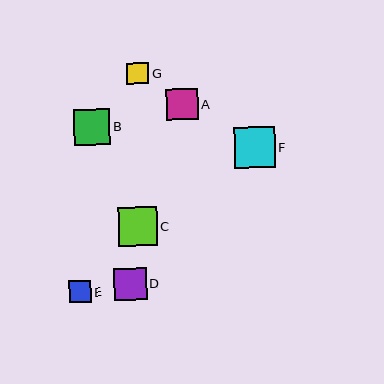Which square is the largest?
Square F is the largest with a size of approximately 41 pixels.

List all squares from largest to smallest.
From largest to smallest: F, C, B, D, A, E, G.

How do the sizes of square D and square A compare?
Square D and square A are approximately the same size.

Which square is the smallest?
Square G is the smallest with a size of approximately 22 pixels.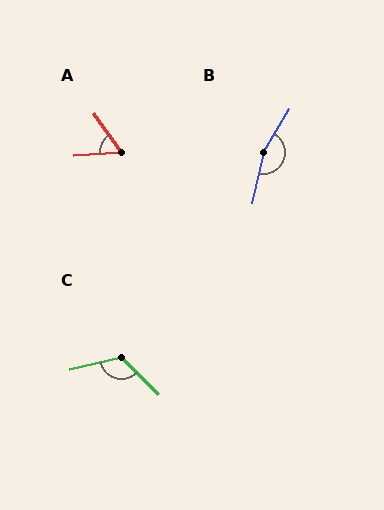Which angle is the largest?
B, at approximately 162 degrees.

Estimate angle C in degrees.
Approximately 122 degrees.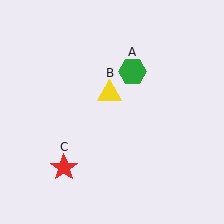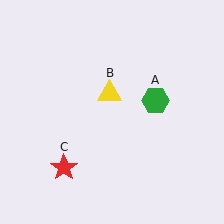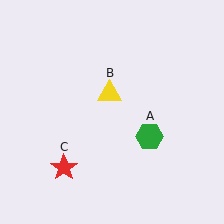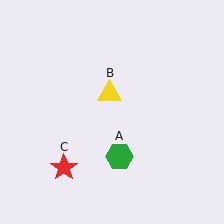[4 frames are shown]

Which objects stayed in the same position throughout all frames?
Yellow triangle (object B) and red star (object C) remained stationary.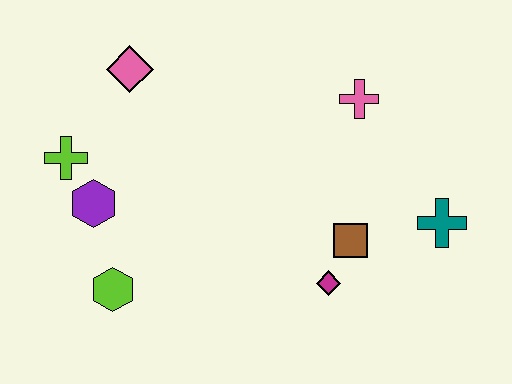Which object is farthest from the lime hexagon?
The teal cross is farthest from the lime hexagon.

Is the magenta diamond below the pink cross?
Yes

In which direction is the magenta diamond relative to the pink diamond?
The magenta diamond is below the pink diamond.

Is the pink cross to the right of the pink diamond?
Yes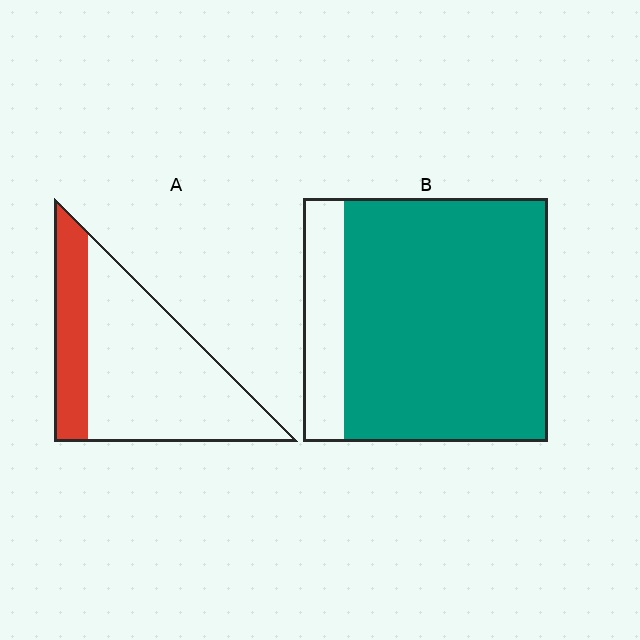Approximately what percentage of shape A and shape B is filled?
A is approximately 25% and B is approximately 85%.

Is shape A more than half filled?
No.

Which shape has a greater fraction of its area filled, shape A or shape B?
Shape B.